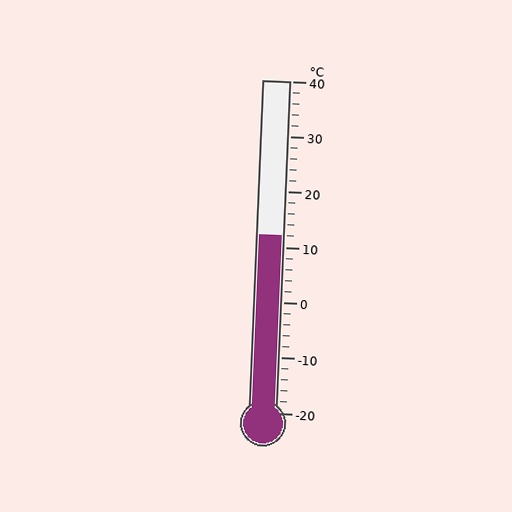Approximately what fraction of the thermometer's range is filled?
The thermometer is filled to approximately 55% of its range.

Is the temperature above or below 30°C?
The temperature is below 30°C.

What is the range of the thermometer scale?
The thermometer scale ranges from -20°C to 40°C.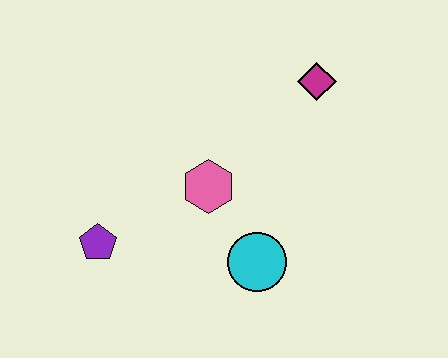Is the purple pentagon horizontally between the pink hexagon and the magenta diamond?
No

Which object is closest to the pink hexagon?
The cyan circle is closest to the pink hexagon.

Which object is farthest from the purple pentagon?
The magenta diamond is farthest from the purple pentagon.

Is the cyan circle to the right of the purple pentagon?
Yes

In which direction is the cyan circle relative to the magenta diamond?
The cyan circle is below the magenta diamond.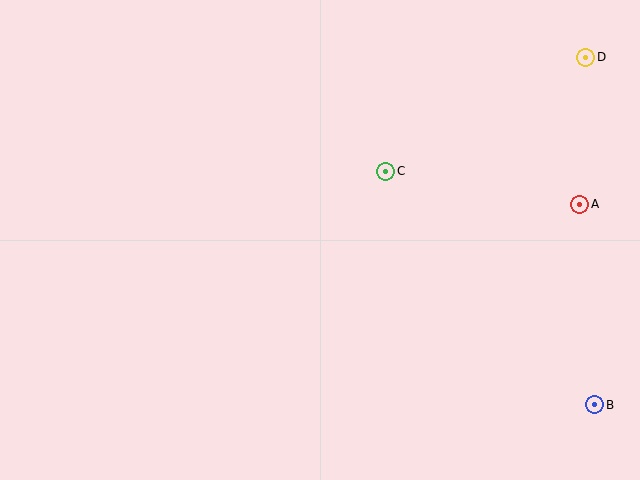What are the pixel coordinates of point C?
Point C is at (386, 171).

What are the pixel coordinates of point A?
Point A is at (580, 204).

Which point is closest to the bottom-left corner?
Point C is closest to the bottom-left corner.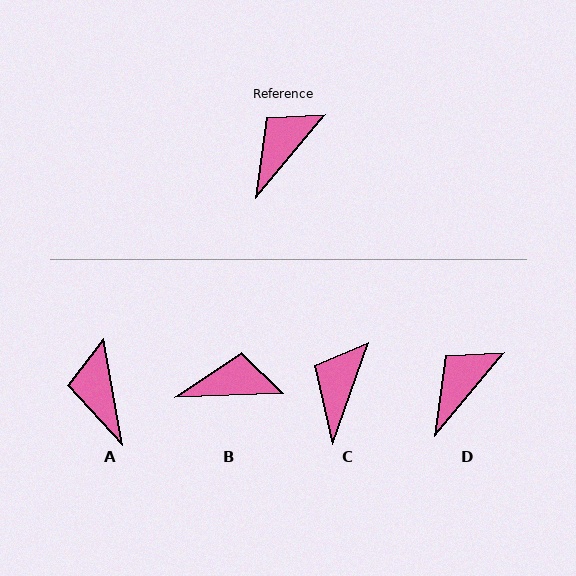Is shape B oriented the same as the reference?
No, it is off by about 48 degrees.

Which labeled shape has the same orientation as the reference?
D.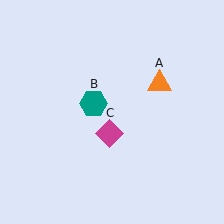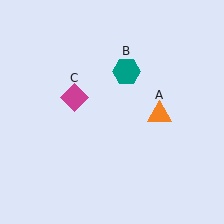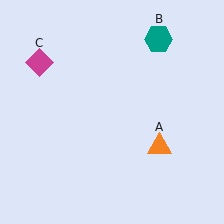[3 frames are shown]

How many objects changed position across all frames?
3 objects changed position: orange triangle (object A), teal hexagon (object B), magenta diamond (object C).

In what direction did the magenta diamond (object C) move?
The magenta diamond (object C) moved up and to the left.